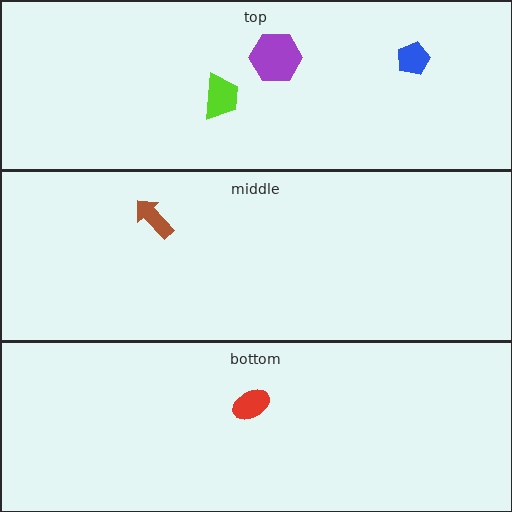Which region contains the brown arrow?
The middle region.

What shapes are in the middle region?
The brown arrow.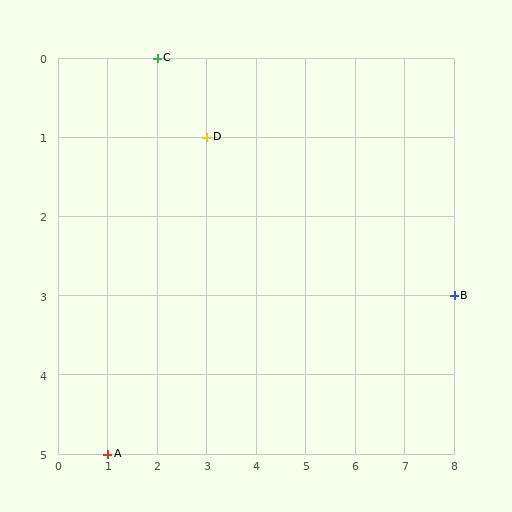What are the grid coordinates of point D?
Point D is at grid coordinates (3, 1).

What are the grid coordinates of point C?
Point C is at grid coordinates (2, 0).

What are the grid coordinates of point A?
Point A is at grid coordinates (1, 5).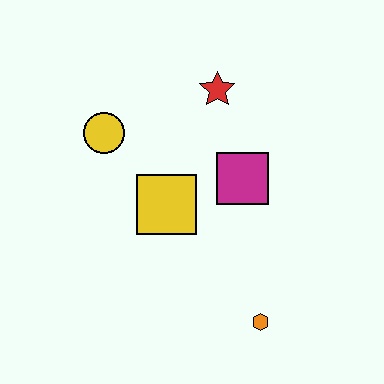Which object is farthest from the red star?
The orange hexagon is farthest from the red star.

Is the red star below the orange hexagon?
No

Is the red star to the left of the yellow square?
No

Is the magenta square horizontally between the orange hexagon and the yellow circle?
Yes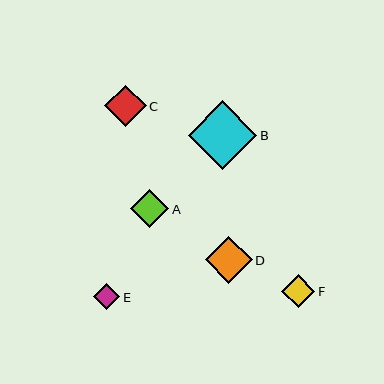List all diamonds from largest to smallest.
From largest to smallest: B, D, C, A, F, E.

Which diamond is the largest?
Diamond B is the largest with a size of approximately 69 pixels.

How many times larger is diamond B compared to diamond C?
Diamond B is approximately 1.6 times the size of diamond C.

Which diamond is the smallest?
Diamond E is the smallest with a size of approximately 26 pixels.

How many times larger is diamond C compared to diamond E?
Diamond C is approximately 1.6 times the size of diamond E.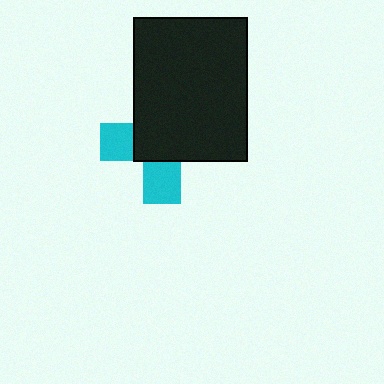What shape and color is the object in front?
The object in front is a black rectangle.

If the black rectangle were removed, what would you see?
You would see the complete cyan cross.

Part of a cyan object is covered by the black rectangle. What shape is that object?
It is a cross.